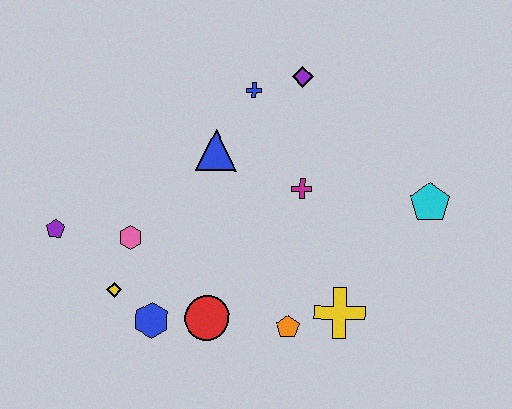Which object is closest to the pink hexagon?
The yellow diamond is closest to the pink hexagon.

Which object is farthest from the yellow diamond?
The cyan pentagon is farthest from the yellow diamond.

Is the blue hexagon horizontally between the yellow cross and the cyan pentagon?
No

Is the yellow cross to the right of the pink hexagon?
Yes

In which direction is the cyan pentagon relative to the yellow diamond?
The cyan pentagon is to the right of the yellow diamond.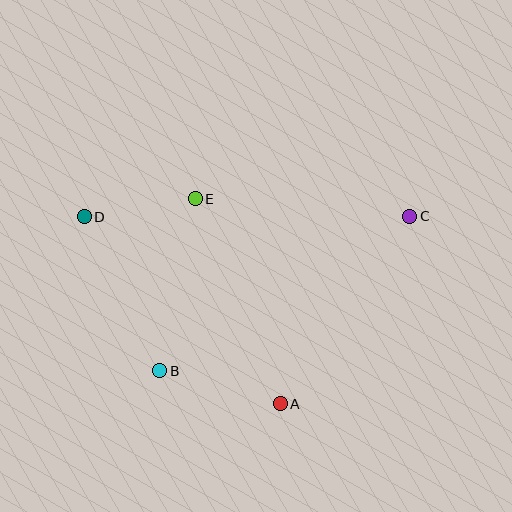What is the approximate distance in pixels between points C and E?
The distance between C and E is approximately 215 pixels.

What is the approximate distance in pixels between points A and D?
The distance between A and D is approximately 271 pixels.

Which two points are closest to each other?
Points D and E are closest to each other.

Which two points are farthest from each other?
Points C and D are farthest from each other.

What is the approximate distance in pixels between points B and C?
The distance between B and C is approximately 294 pixels.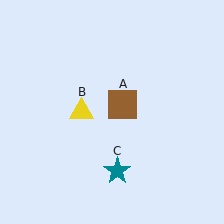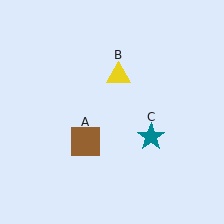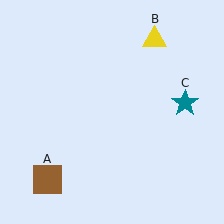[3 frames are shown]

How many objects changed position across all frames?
3 objects changed position: brown square (object A), yellow triangle (object B), teal star (object C).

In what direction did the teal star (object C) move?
The teal star (object C) moved up and to the right.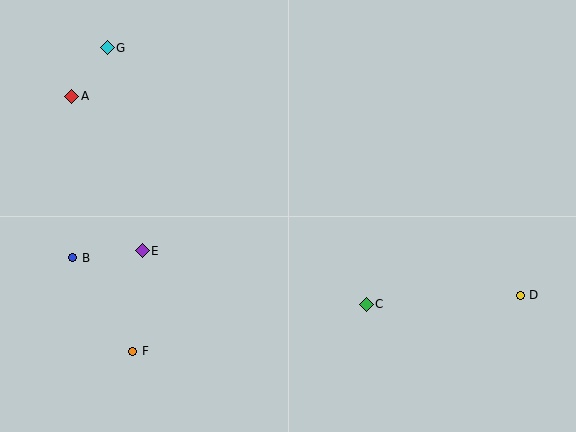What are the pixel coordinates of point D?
Point D is at (520, 295).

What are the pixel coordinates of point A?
Point A is at (72, 96).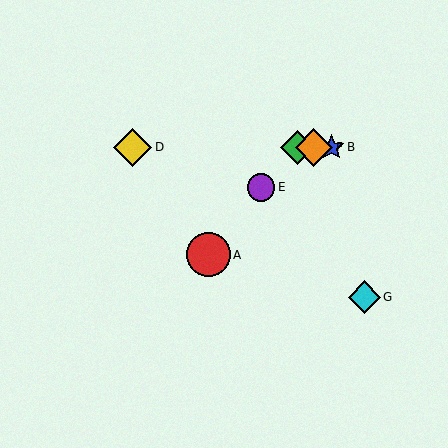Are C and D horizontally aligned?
Yes, both are at y≈147.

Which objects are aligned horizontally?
Objects B, C, D, F are aligned horizontally.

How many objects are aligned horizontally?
4 objects (B, C, D, F) are aligned horizontally.